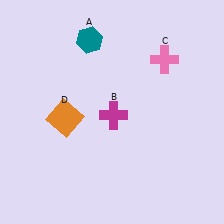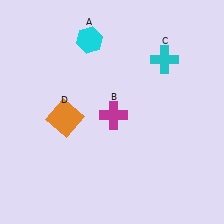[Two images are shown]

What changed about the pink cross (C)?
In Image 1, C is pink. In Image 2, it changed to cyan.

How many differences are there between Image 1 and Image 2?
There are 2 differences between the two images.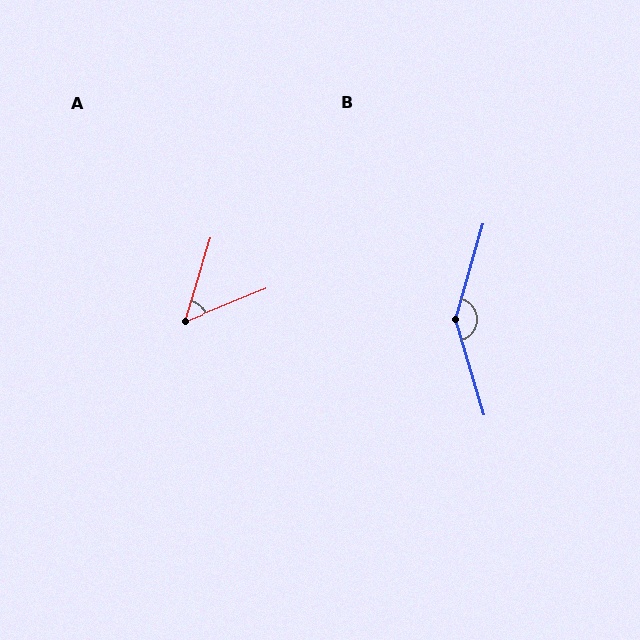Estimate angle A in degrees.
Approximately 51 degrees.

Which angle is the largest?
B, at approximately 147 degrees.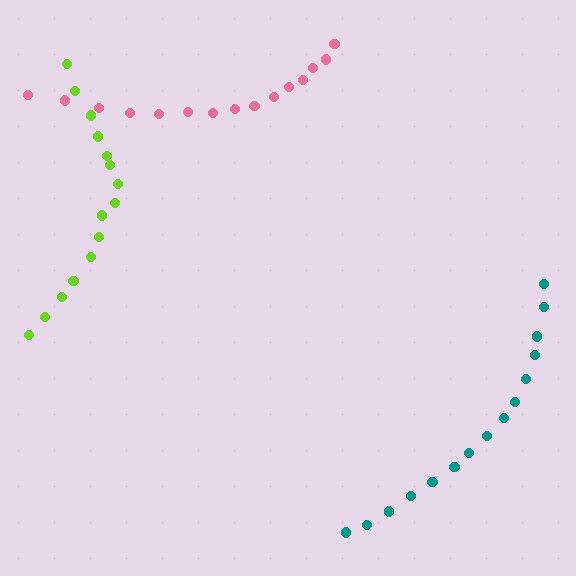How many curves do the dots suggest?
There are 3 distinct paths.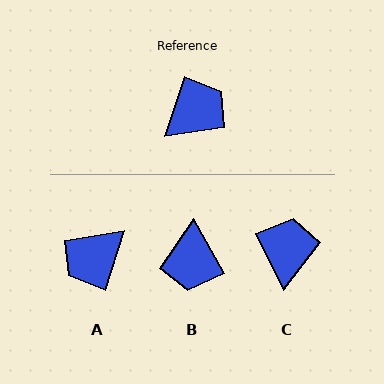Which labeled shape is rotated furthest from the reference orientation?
A, about 179 degrees away.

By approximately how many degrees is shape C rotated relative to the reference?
Approximately 45 degrees counter-clockwise.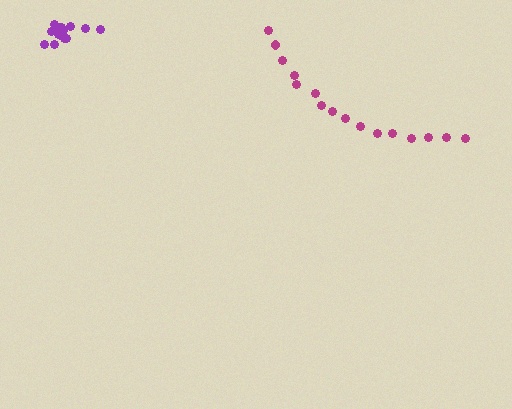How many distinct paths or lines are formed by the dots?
There are 2 distinct paths.